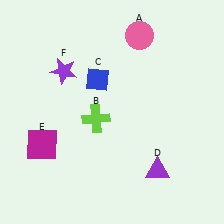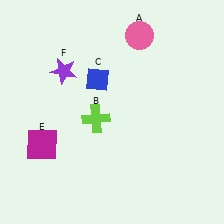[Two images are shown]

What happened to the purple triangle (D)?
The purple triangle (D) was removed in Image 2. It was in the bottom-right area of Image 1.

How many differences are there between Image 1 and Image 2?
There is 1 difference between the two images.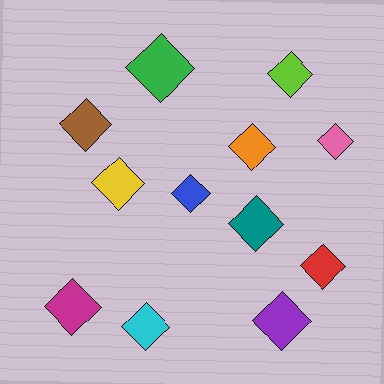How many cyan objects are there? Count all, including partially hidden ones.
There is 1 cyan object.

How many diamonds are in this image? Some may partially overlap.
There are 12 diamonds.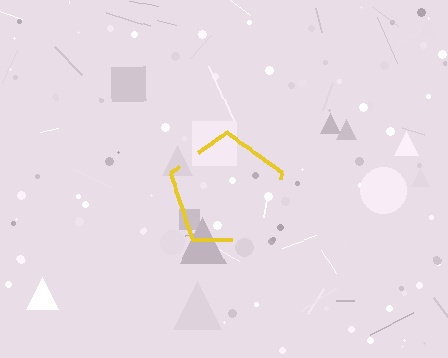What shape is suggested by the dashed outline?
The dashed outline suggests a pentagon.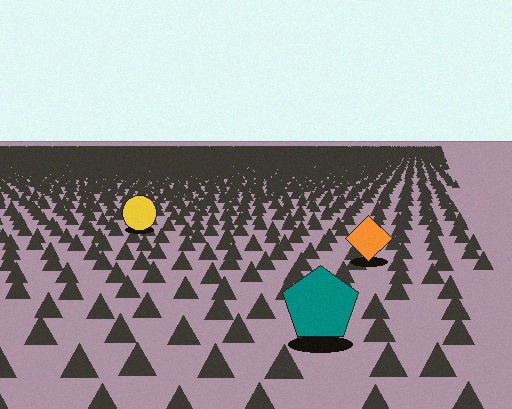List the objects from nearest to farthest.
From nearest to farthest: the teal pentagon, the orange diamond, the yellow circle.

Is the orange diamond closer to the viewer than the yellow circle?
Yes. The orange diamond is closer — you can tell from the texture gradient: the ground texture is coarser near it.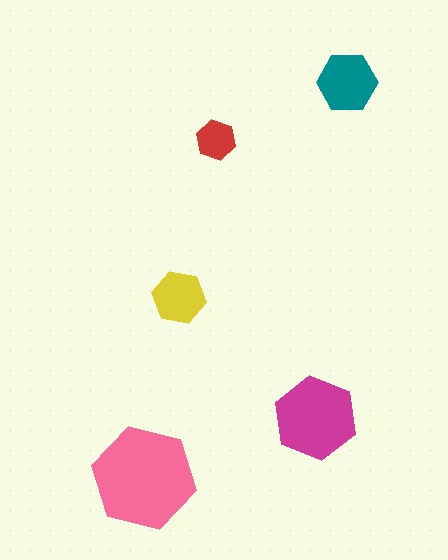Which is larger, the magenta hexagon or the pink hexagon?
The pink one.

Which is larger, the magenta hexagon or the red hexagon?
The magenta one.